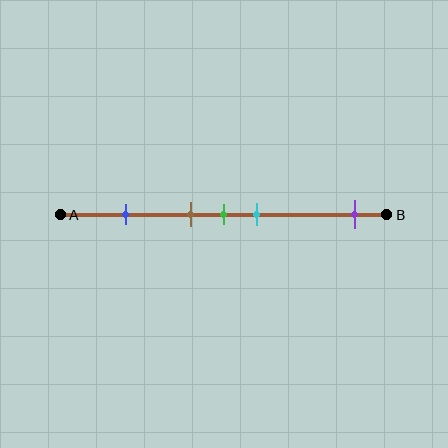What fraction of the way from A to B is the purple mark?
The purple mark is approximately 90% (0.9) of the way from A to B.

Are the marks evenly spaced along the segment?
No, the marks are not evenly spaced.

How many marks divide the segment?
There are 5 marks dividing the segment.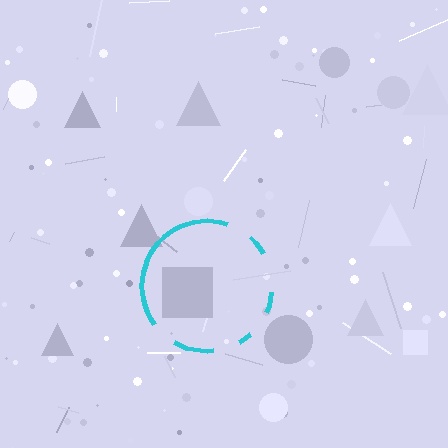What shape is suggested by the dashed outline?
The dashed outline suggests a circle.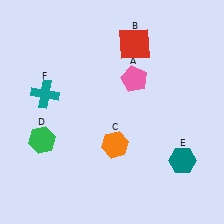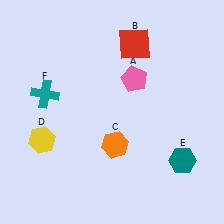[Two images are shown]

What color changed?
The hexagon (D) changed from green in Image 1 to yellow in Image 2.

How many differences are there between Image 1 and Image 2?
There is 1 difference between the two images.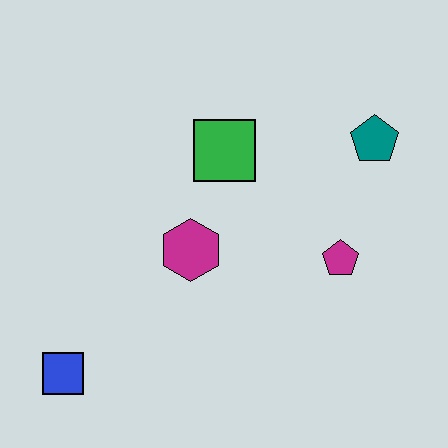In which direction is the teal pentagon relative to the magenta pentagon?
The teal pentagon is above the magenta pentagon.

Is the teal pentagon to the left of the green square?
No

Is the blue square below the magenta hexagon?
Yes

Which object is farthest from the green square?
The blue square is farthest from the green square.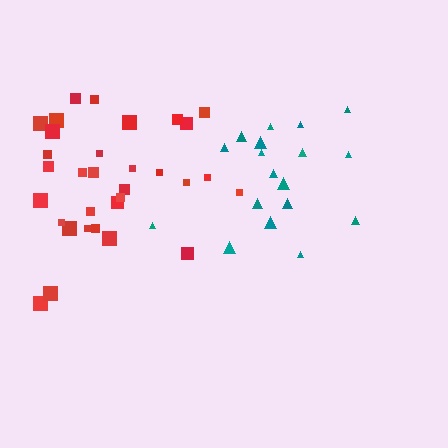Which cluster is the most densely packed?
Red.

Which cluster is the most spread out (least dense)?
Teal.